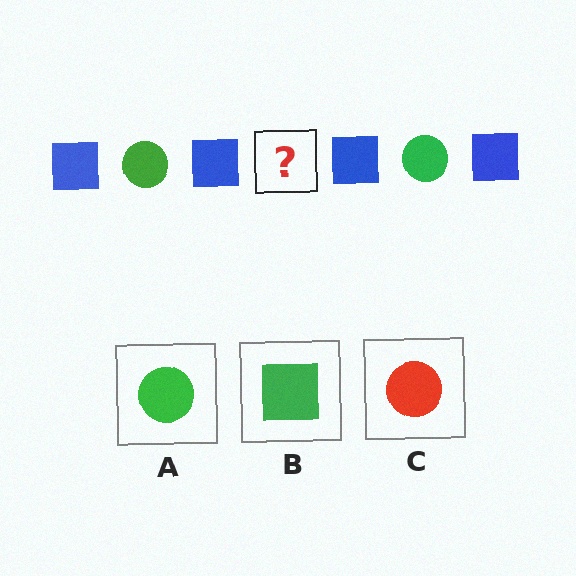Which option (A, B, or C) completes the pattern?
A.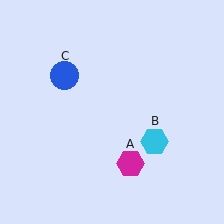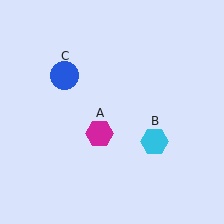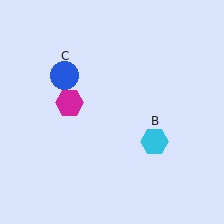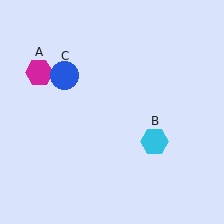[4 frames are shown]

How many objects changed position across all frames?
1 object changed position: magenta hexagon (object A).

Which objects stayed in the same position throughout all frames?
Cyan hexagon (object B) and blue circle (object C) remained stationary.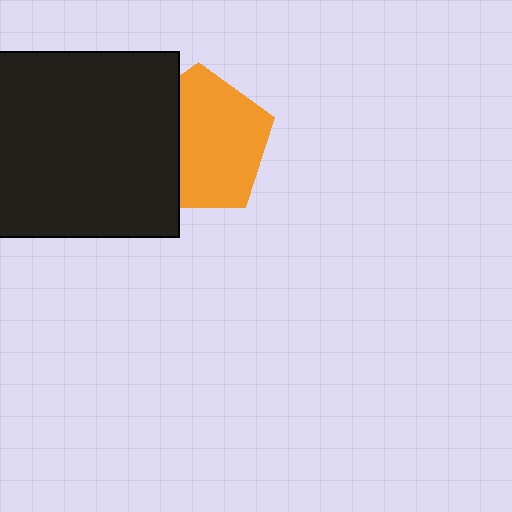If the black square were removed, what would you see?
You would see the complete orange pentagon.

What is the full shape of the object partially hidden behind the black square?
The partially hidden object is an orange pentagon.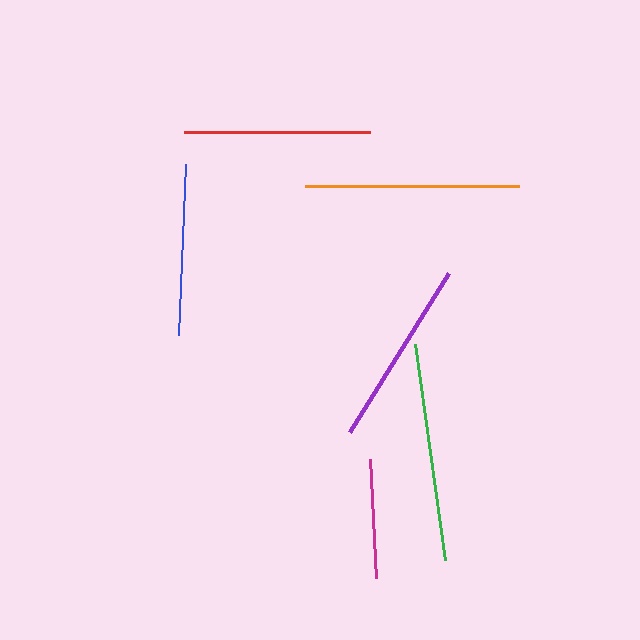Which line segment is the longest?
The green line is the longest at approximately 218 pixels.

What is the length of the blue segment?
The blue segment is approximately 171 pixels long.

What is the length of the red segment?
The red segment is approximately 186 pixels long.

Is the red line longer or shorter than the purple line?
The purple line is longer than the red line.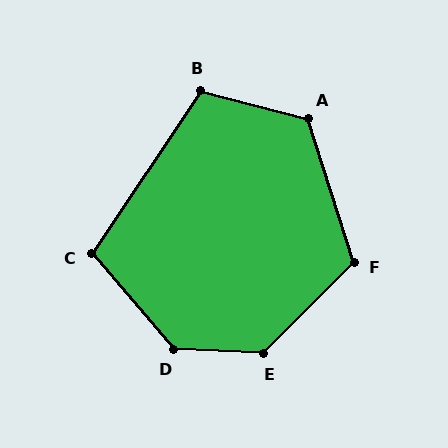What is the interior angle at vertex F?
Approximately 118 degrees (obtuse).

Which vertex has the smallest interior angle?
C, at approximately 106 degrees.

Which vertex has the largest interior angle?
D, at approximately 133 degrees.